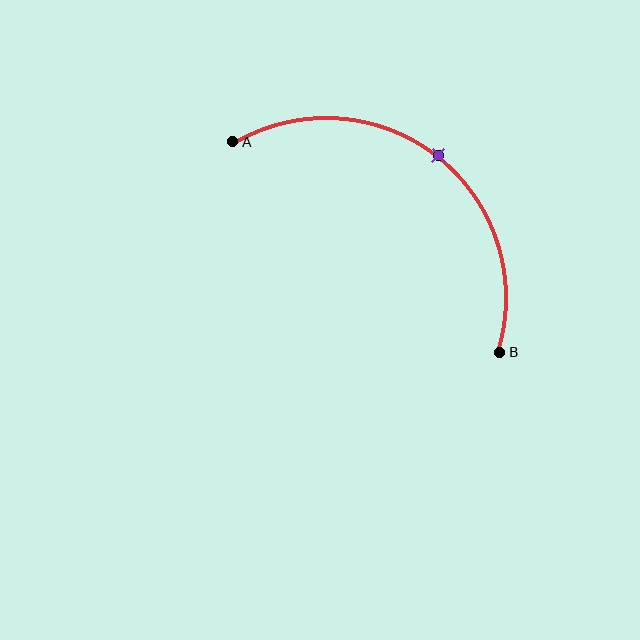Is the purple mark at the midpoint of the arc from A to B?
Yes. The purple mark lies on the arc at equal arc-length from both A and B — it is the arc midpoint.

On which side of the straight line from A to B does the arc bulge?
The arc bulges above and to the right of the straight line connecting A and B.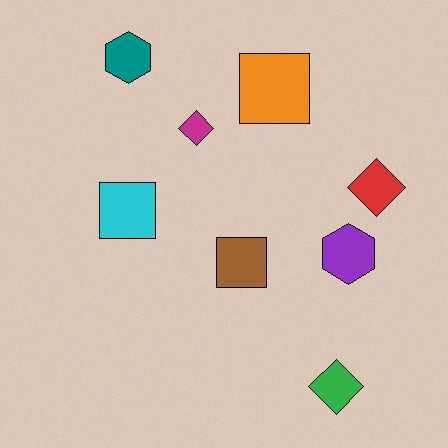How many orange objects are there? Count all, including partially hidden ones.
There is 1 orange object.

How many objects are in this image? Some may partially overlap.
There are 8 objects.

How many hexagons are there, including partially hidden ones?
There are 2 hexagons.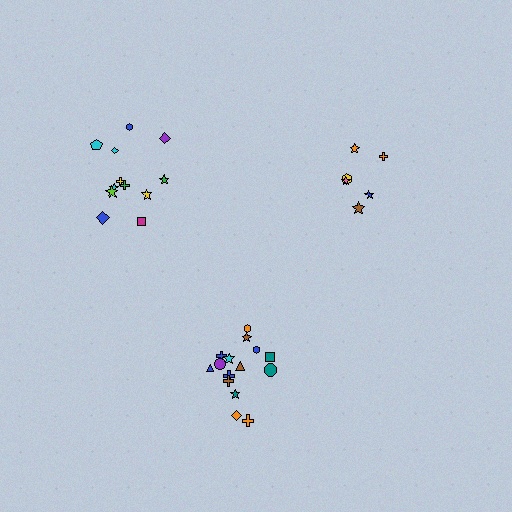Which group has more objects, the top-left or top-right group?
The top-left group.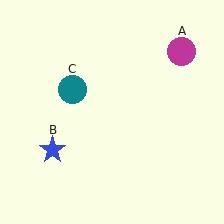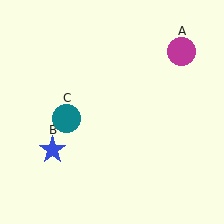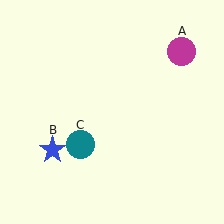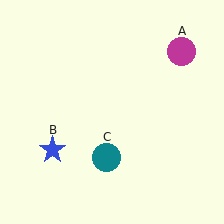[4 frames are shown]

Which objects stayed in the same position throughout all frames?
Magenta circle (object A) and blue star (object B) remained stationary.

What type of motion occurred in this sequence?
The teal circle (object C) rotated counterclockwise around the center of the scene.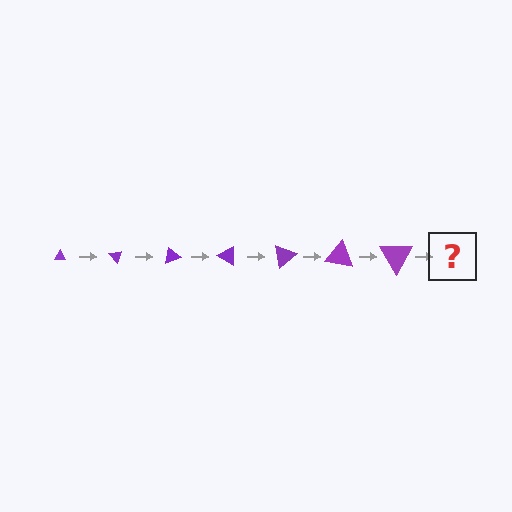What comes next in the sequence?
The next element should be a triangle, larger than the previous one and rotated 350 degrees from the start.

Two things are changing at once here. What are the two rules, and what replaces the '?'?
The two rules are that the triangle grows larger each step and it rotates 50 degrees each step. The '?' should be a triangle, larger than the previous one and rotated 350 degrees from the start.